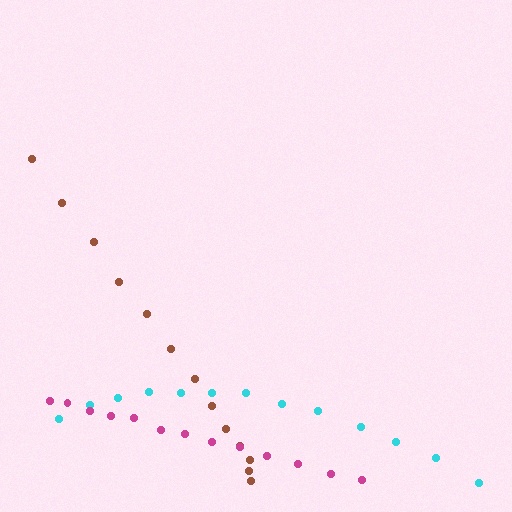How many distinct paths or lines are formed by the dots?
There are 3 distinct paths.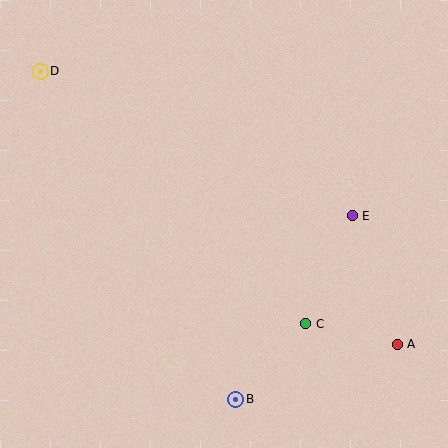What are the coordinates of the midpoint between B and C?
The midpoint between B and C is at (271, 362).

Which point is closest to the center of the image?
Point E at (352, 216) is closest to the center.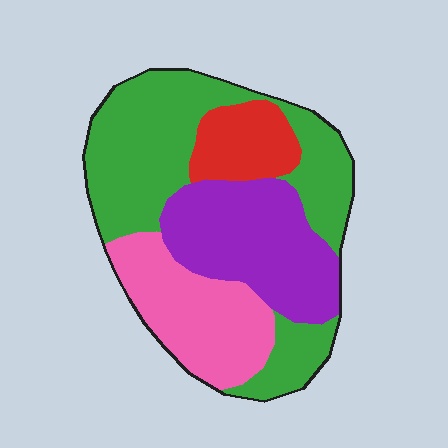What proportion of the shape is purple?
Purple covers roughly 25% of the shape.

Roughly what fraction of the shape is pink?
Pink covers 22% of the shape.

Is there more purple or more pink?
Purple.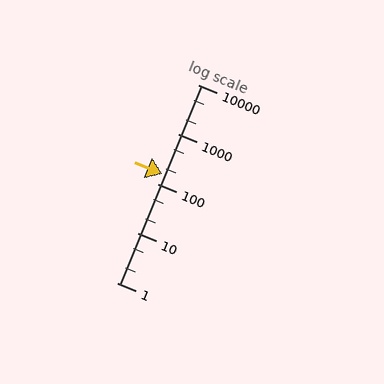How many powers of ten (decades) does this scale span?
The scale spans 4 decades, from 1 to 10000.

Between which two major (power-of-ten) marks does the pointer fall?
The pointer is between 100 and 1000.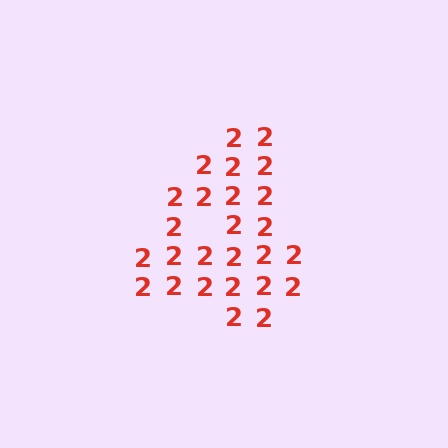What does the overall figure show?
The overall figure shows the digit 4.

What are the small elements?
The small elements are digit 2's.